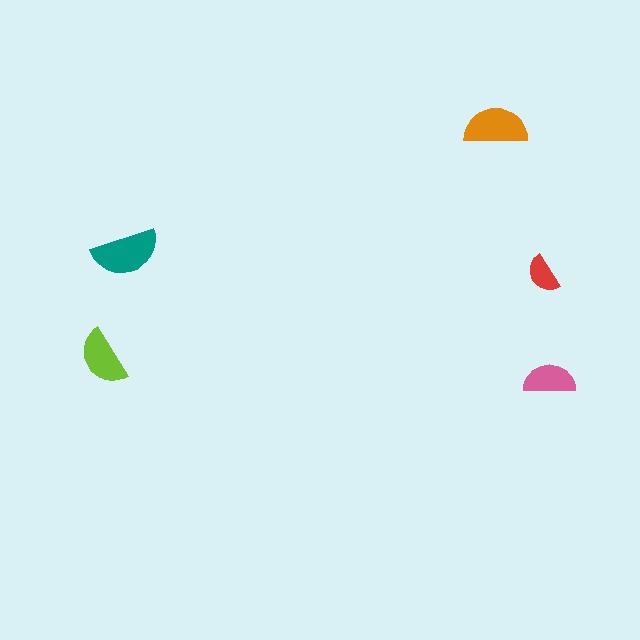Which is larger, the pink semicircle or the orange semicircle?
The orange one.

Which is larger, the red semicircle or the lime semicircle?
The lime one.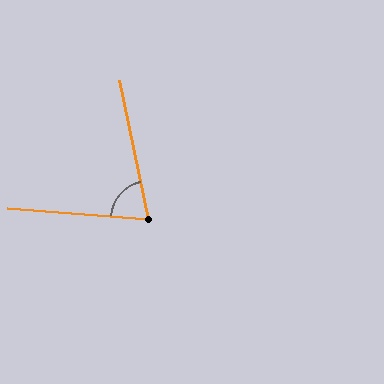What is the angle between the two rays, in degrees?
Approximately 74 degrees.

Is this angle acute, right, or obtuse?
It is acute.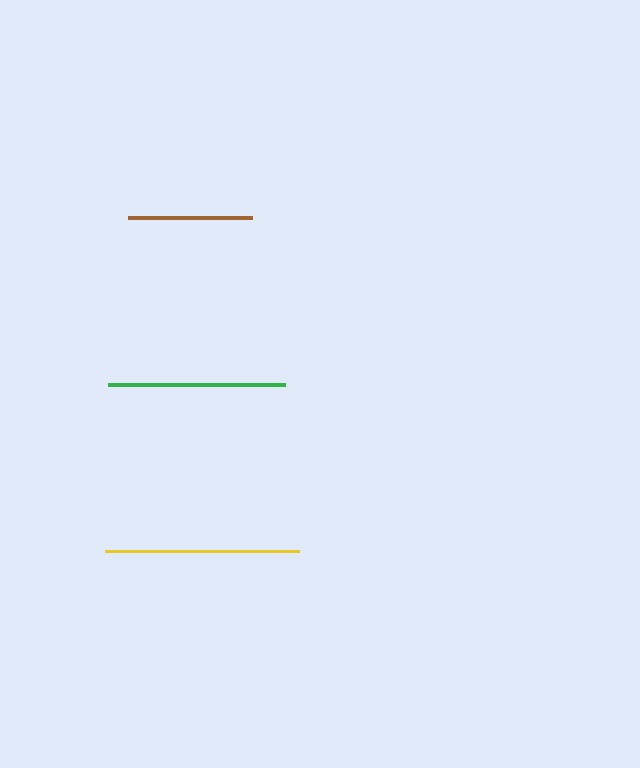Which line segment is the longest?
The yellow line is the longest at approximately 195 pixels.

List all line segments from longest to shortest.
From longest to shortest: yellow, green, brown.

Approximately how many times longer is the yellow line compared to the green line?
The yellow line is approximately 1.1 times the length of the green line.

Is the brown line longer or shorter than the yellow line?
The yellow line is longer than the brown line.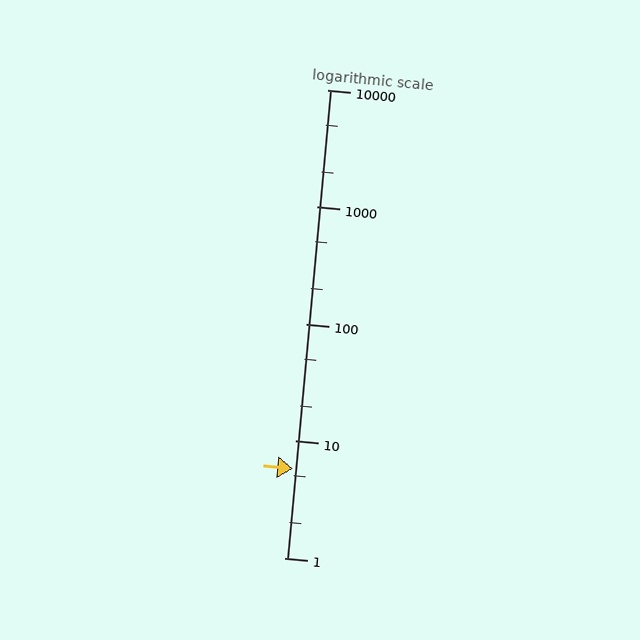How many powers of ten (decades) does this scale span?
The scale spans 4 decades, from 1 to 10000.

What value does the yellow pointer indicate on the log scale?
The pointer indicates approximately 5.8.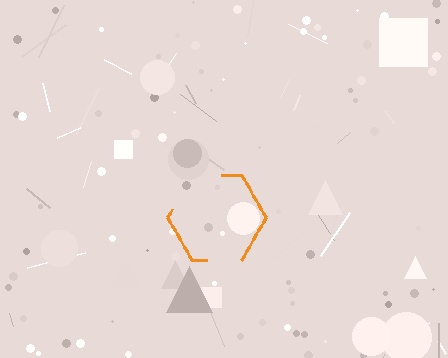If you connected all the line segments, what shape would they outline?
They would outline a hexagon.